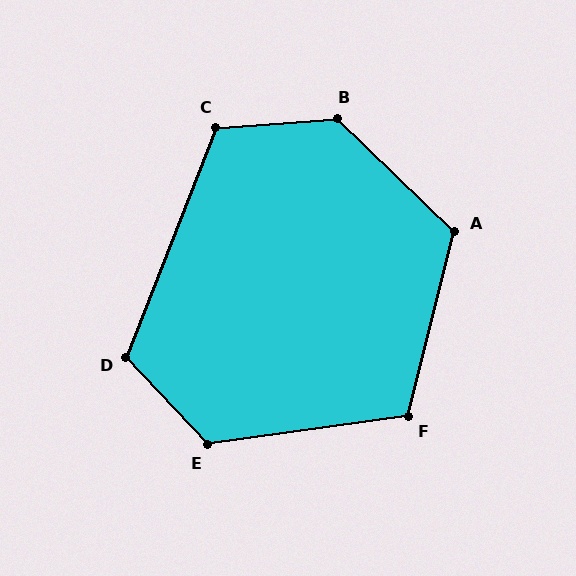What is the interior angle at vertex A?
Approximately 120 degrees (obtuse).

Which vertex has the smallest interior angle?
F, at approximately 112 degrees.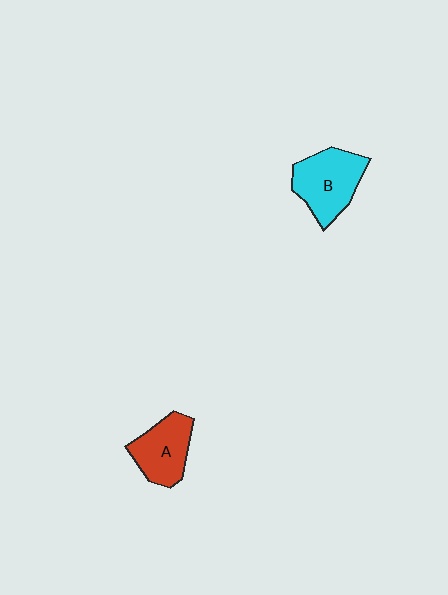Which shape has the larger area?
Shape B (cyan).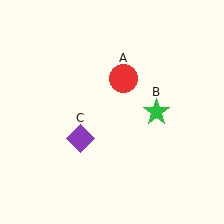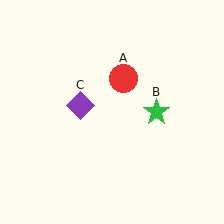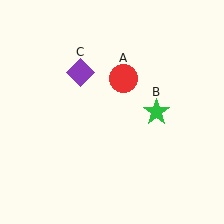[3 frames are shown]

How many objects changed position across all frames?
1 object changed position: purple diamond (object C).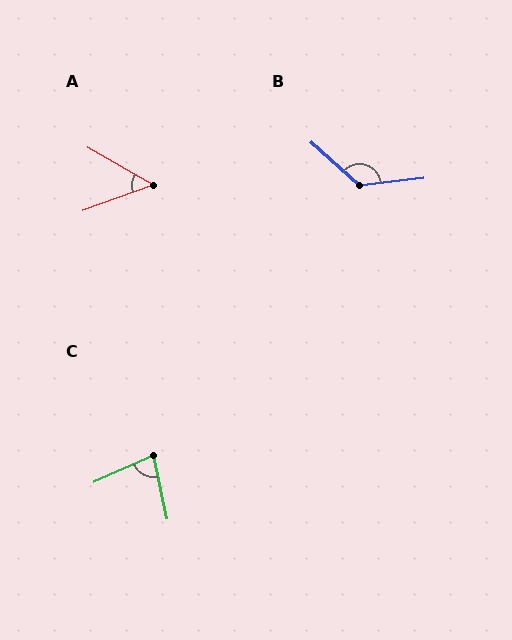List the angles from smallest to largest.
A (50°), C (79°), B (132°).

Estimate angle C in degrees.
Approximately 79 degrees.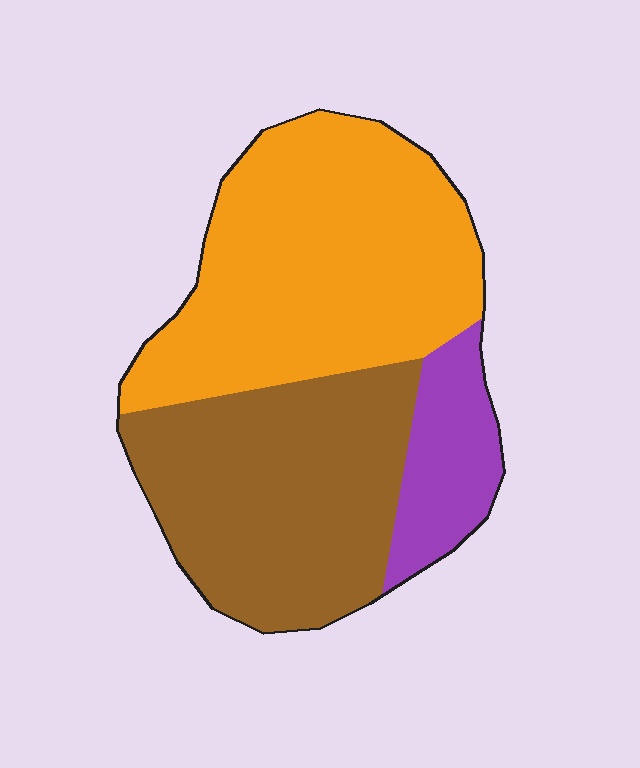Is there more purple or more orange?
Orange.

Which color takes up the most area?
Orange, at roughly 50%.